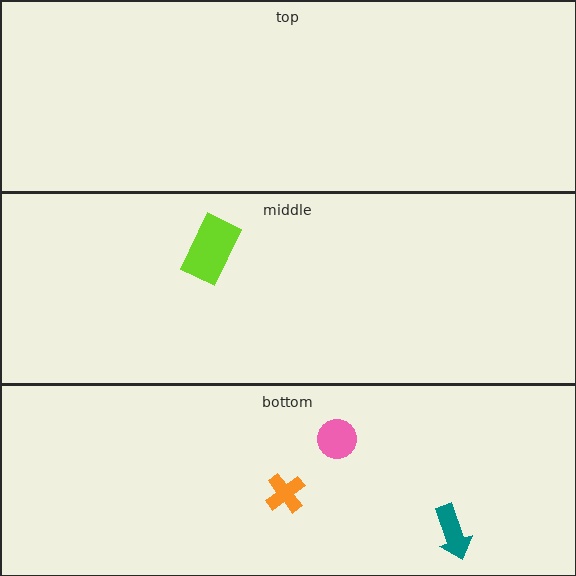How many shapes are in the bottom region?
3.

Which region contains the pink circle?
The bottom region.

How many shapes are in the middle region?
1.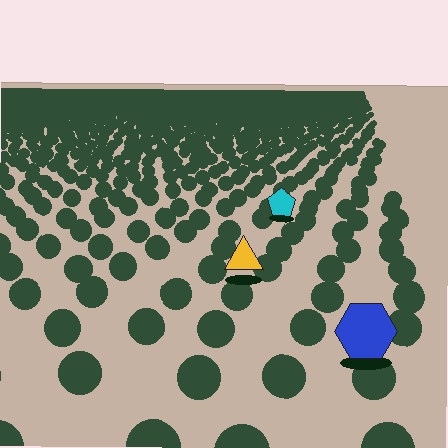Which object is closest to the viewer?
The blue hexagon is closest. The texture marks near it are larger and more spread out.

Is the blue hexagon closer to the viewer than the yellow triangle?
Yes. The blue hexagon is closer — you can tell from the texture gradient: the ground texture is coarser near it.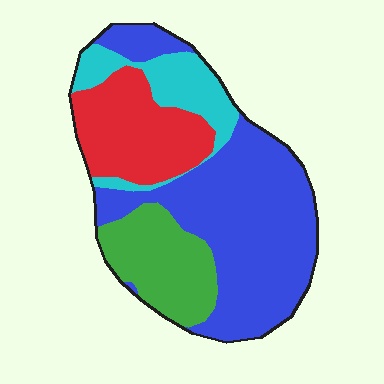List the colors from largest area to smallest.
From largest to smallest: blue, red, green, cyan.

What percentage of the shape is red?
Red covers around 20% of the shape.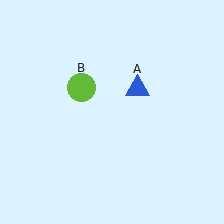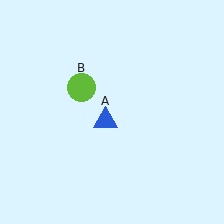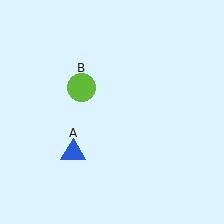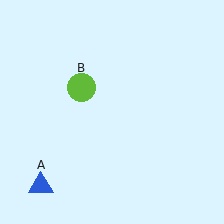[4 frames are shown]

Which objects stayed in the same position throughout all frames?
Lime circle (object B) remained stationary.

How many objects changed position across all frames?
1 object changed position: blue triangle (object A).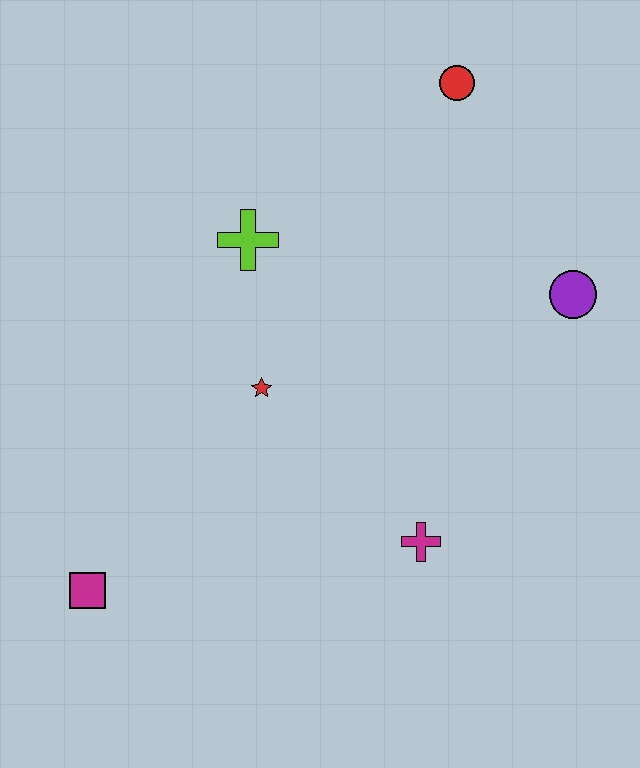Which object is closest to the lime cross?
The red star is closest to the lime cross.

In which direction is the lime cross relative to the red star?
The lime cross is above the red star.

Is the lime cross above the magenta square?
Yes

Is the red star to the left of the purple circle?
Yes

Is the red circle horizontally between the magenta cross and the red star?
No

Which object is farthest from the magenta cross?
The red circle is farthest from the magenta cross.